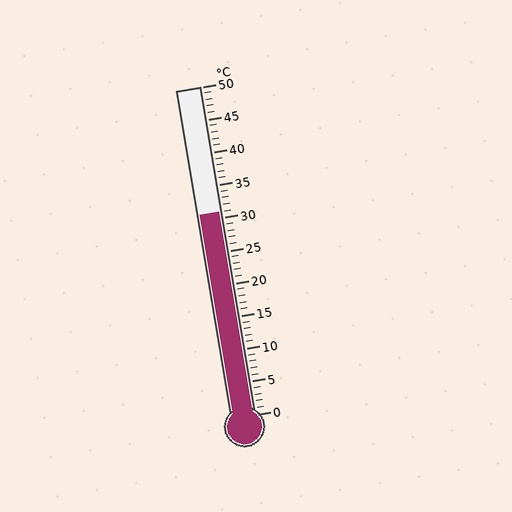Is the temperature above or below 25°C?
The temperature is above 25°C.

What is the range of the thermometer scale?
The thermometer scale ranges from 0°C to 50°C.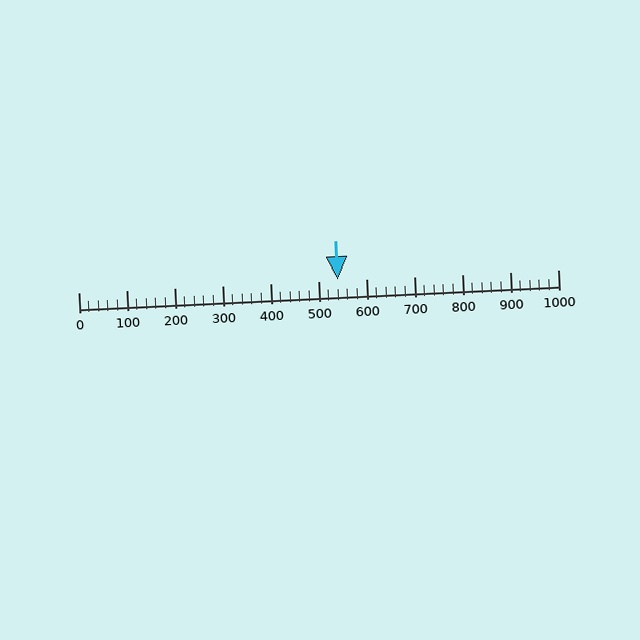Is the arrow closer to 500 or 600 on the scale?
The arrow is closer to 500.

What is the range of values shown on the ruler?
The ruler shows values from 0 to 1000.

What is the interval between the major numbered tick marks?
The major tick marks are spaced 100 units apart.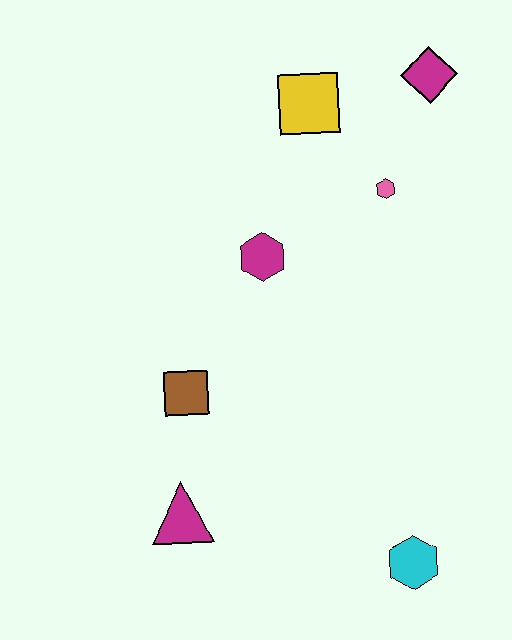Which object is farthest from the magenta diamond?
The magenta triangle is farthest from the magenta diamond.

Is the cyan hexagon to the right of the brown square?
Yes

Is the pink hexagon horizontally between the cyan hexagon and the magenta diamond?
No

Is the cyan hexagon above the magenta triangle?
No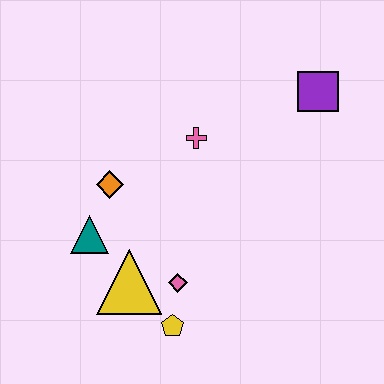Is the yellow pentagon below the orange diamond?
Yes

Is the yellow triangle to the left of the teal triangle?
No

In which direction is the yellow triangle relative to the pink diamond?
The yellow triangle is to the left of the pink diamond.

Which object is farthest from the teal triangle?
The purple square is farthest from the teal triangle.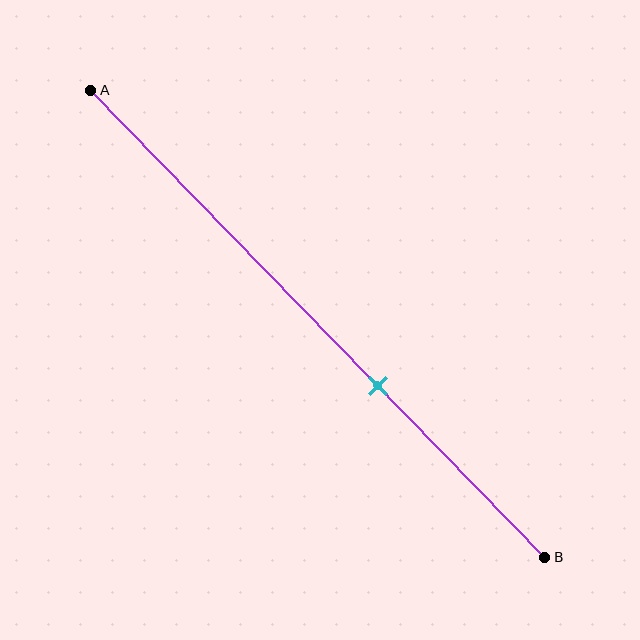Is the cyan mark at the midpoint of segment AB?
No, the mark is at about 65% from A, not at the 50% midpoint.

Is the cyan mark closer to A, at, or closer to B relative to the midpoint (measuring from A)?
The cyan mark is closer to point B than the midpoint of segment AB.